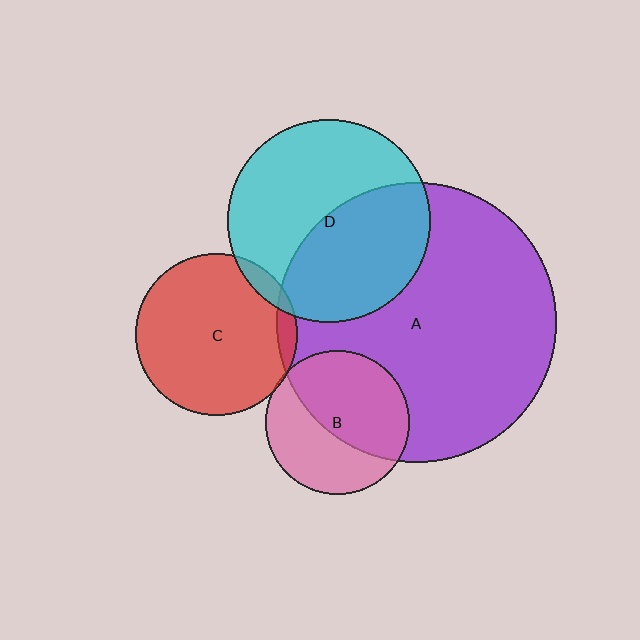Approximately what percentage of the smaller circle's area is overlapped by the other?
Approximately 55%.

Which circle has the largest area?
Circle A (purple).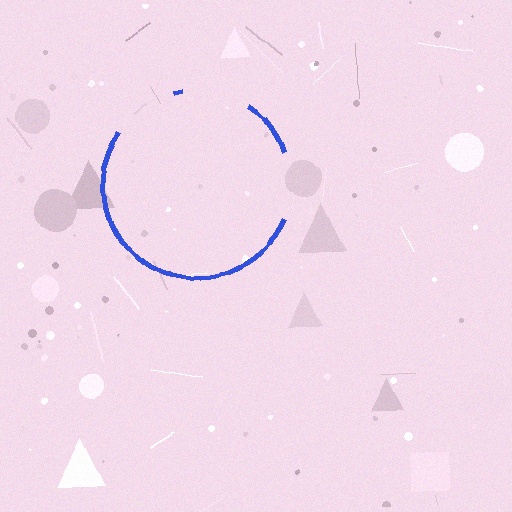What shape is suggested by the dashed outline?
The dashed outline suggests a circle.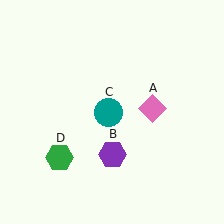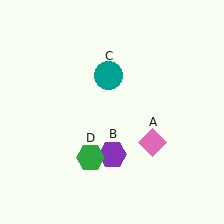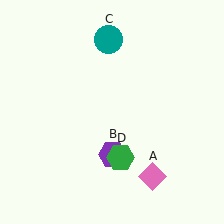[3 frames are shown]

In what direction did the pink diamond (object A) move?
The pink diamond (object A) moved down.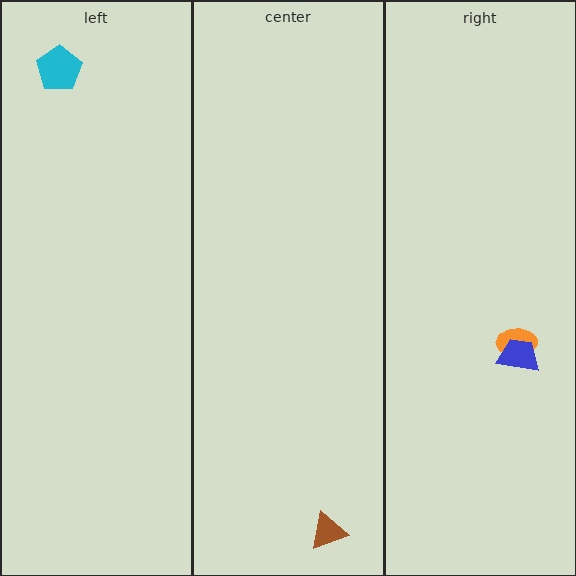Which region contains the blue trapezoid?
The right region.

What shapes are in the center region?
The brown triangle.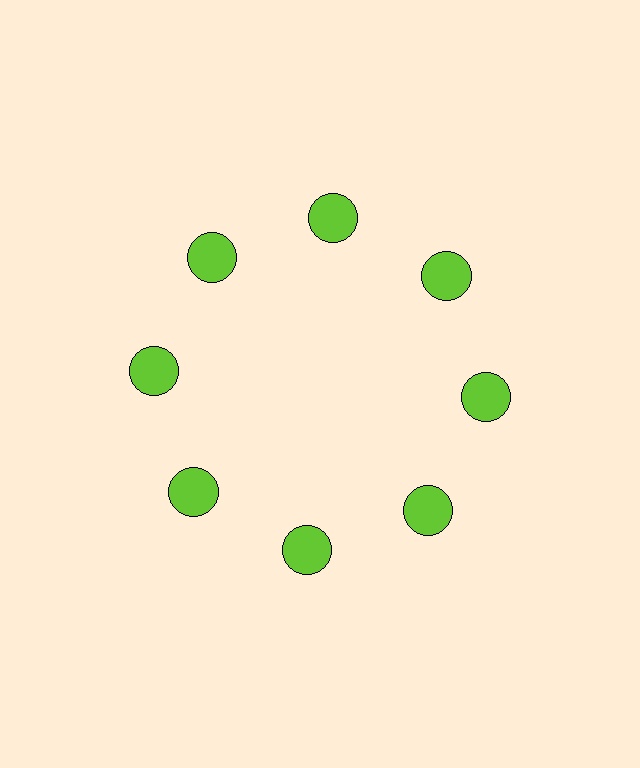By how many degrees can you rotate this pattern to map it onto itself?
The pattern maps onto itself every 45 degrees of rotation.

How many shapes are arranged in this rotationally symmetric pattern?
There are 8 shapes, arranged in 8 groups of 1.